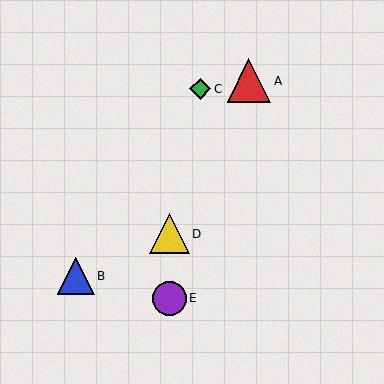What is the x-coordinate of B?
Object B is at x≈76.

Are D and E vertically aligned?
Yes, both are at x≈169.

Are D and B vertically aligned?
No, D is at x≈169 and B is at x≈76.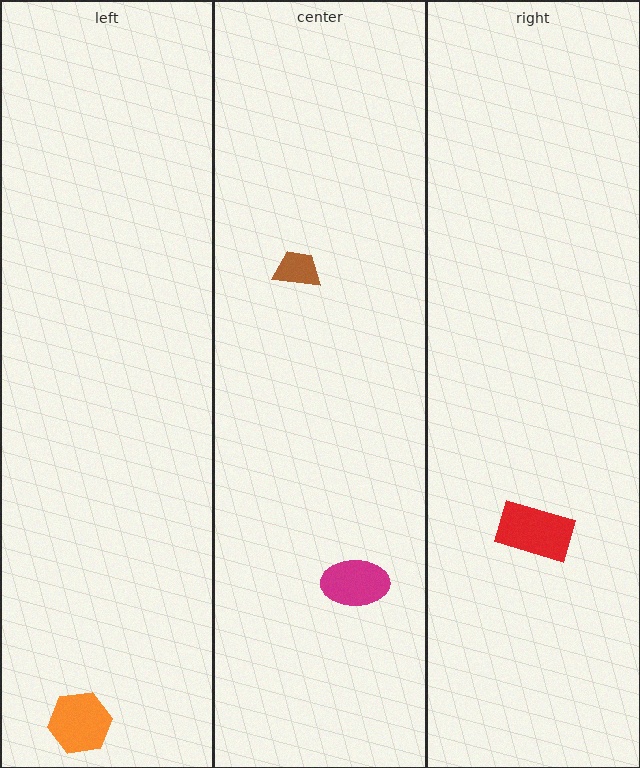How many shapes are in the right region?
1.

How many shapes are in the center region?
2.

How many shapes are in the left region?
1.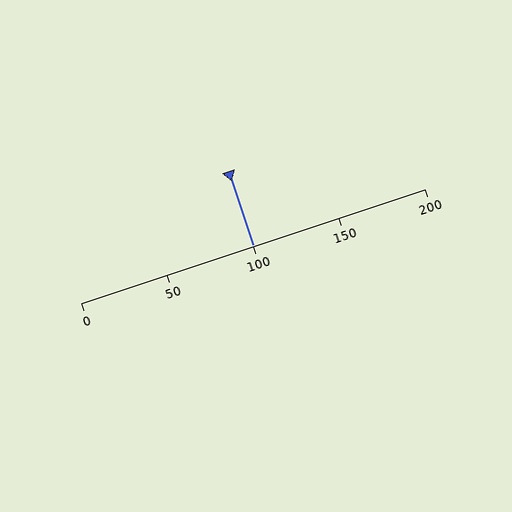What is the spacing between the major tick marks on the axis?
The major ticks are spaced 50 apart.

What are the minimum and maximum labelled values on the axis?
The axis runs from 0 to 200.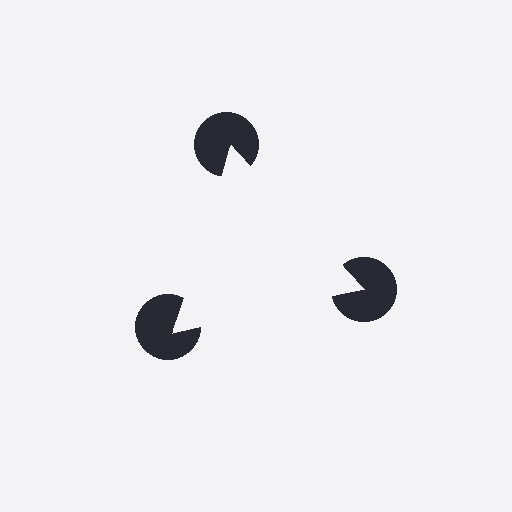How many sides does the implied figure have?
3 sides.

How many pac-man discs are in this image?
There are 3 — one at each vertex of the illusory triangle.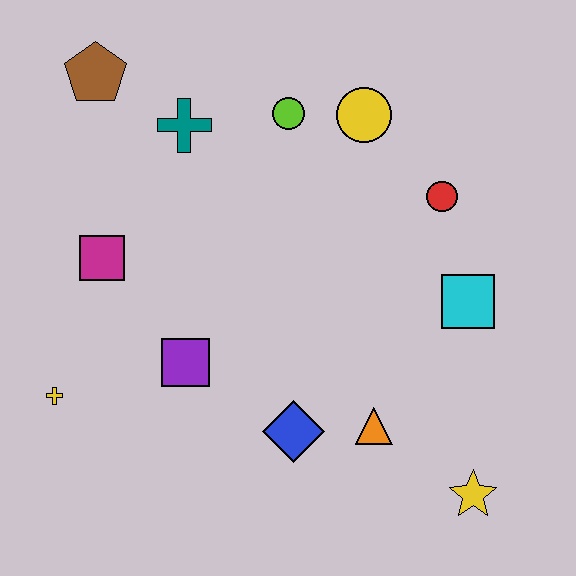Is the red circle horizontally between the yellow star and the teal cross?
Yes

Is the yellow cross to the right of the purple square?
No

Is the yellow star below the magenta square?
Yes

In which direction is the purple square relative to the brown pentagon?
The purple square is below the brown pentagon.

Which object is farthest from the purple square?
The yellow star is farthest from the purple square.